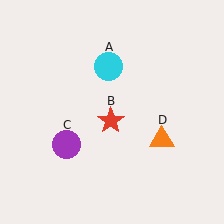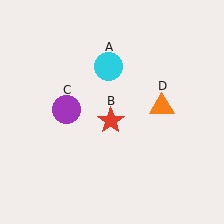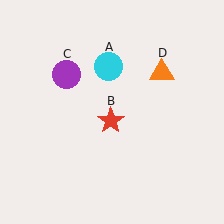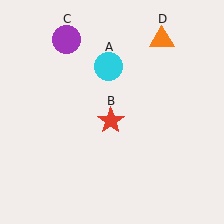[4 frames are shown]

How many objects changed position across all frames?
2 objects changed position: purple circle (object C), orange triangle (object D).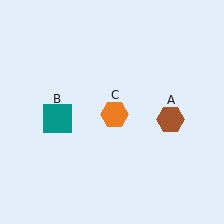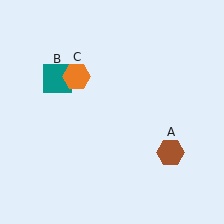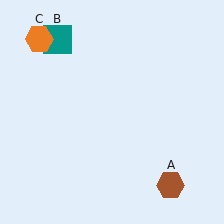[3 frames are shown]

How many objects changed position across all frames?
3 objects changed position: brown hexagon (object A), teal square (object B), orange hexagon (object C).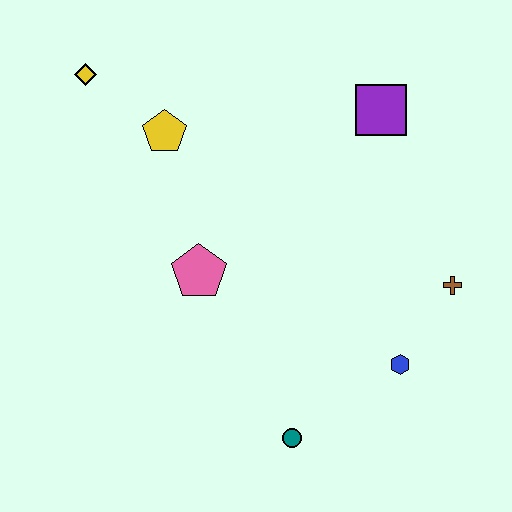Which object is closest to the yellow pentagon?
The yellow diamond is closest to the yellow pentagon.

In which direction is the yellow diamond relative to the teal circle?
The yellow diamond is above the teal circle.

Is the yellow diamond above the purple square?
Yes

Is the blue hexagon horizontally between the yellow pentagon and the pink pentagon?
No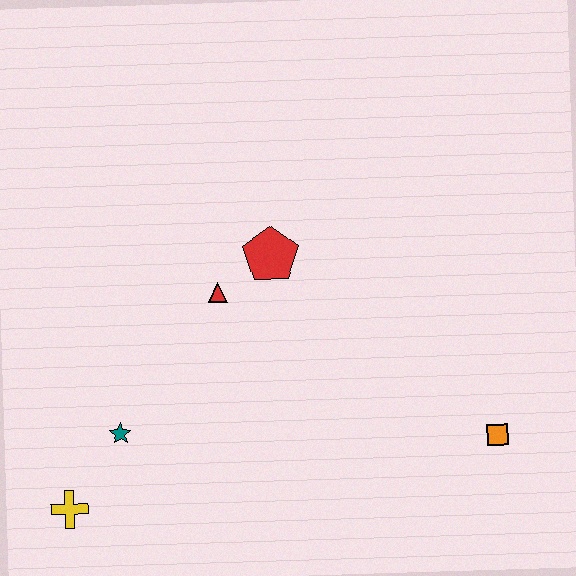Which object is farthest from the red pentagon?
The yellow cross is farthest from the red pentagon.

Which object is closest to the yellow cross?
The teal star is closest to the yellow cross.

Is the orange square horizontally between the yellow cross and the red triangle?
No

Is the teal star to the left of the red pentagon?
Yes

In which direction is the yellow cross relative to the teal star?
The yellow cross is below the teal star.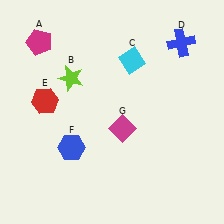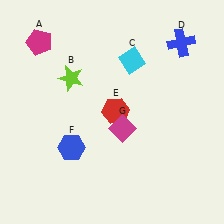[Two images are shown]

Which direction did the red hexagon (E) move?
The red hexagon (E) moved right.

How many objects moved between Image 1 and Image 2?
1 object moved between the two images.